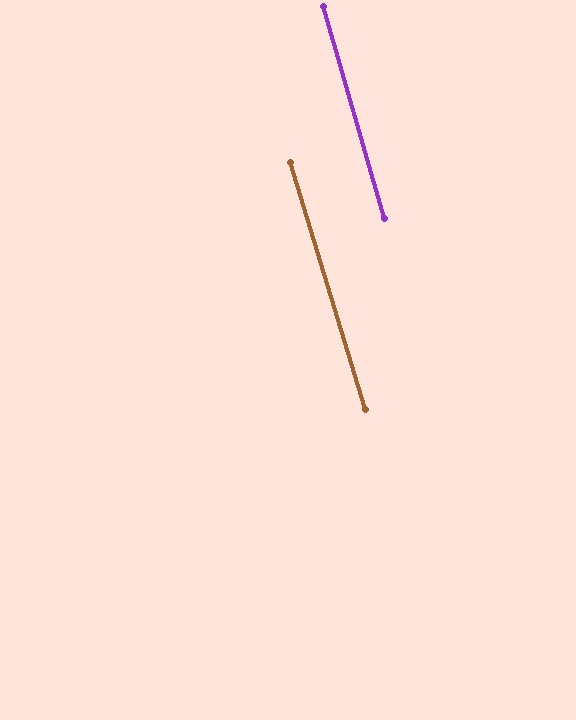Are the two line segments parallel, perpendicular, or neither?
Parallel — their directions differ by only 0.8°.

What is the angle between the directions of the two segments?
Approximately 1 degree.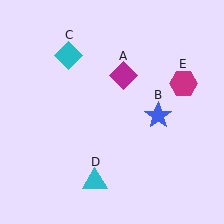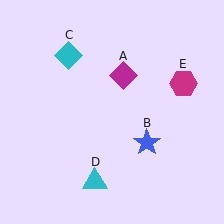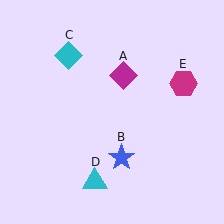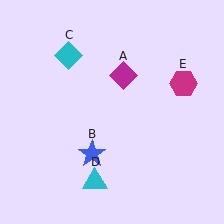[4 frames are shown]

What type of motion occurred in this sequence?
The blue star (object B) rotated clockwise around the center of the scene.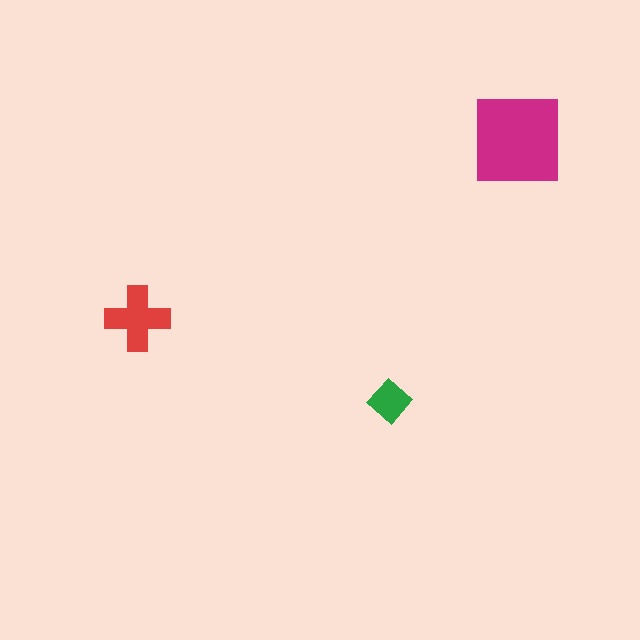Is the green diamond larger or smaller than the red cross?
Smaller.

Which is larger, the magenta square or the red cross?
The magenta square.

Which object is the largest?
The magenta square.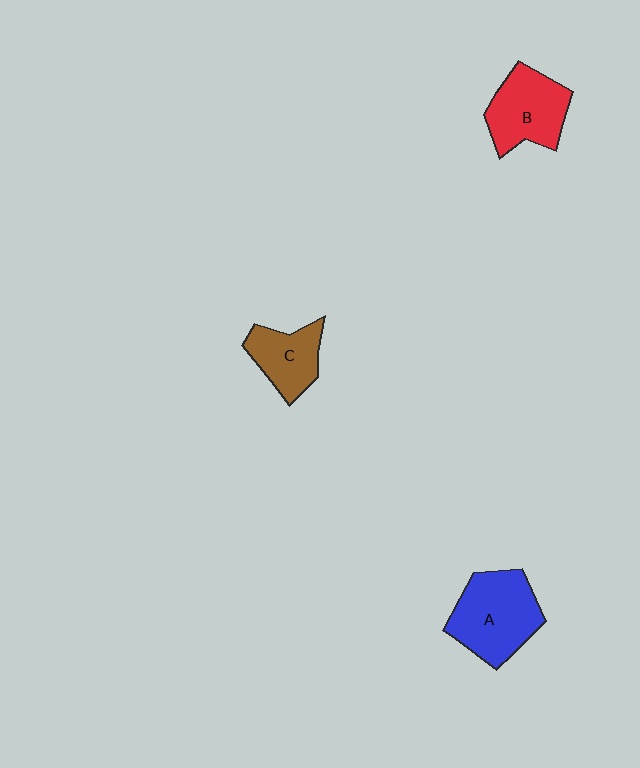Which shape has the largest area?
Shape A (blue).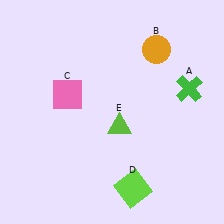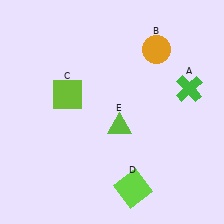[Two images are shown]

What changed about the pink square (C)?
In Image 1, C is pink. In Image 2, it changed to lime.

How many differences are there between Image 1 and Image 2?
There is 1 difference between the two images.